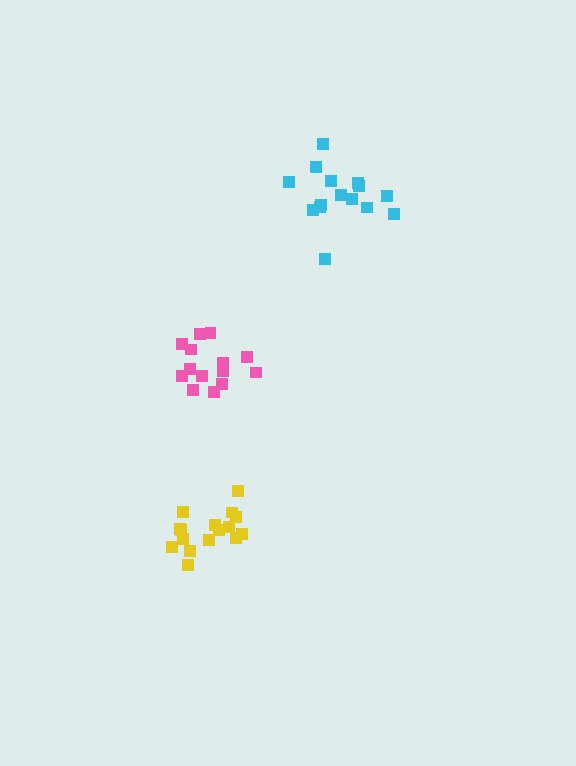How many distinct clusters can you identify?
There are 3 distinct clusters.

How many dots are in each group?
Group 1: 16 dots, Group 2: 15 dots, Group 3: 14 dots (45 total).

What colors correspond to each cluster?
The clusters are colored: yellow, cyan, pink.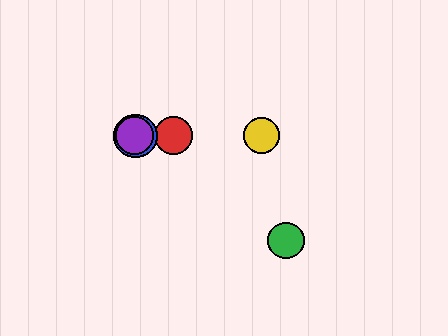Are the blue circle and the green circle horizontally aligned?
No, the blue circle is at y≈136 and the green circle is at y≈240.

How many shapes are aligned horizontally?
4 shapes (the red circle, the blue circle, the yellow circle, the purple circle) are aligned horizontally.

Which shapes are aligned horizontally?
The red circle, the blue circle, the yellow circle, the purple circle are aligned horizontally.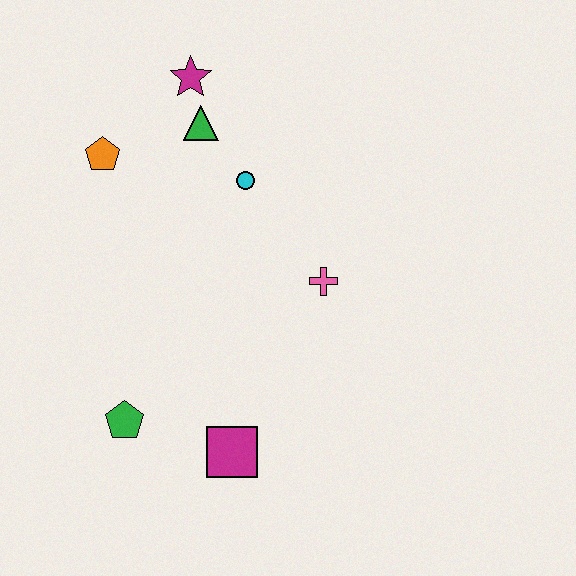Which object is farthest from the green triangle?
The magenta square is farthest from the green triangle.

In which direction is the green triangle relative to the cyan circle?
The green triangle is above the cyan circle.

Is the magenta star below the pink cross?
No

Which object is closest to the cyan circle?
The green triangle is closest to the cyan circle.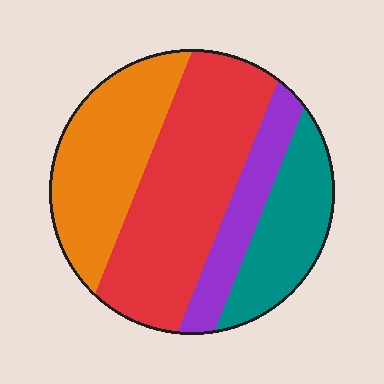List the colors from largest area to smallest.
From largest to smallest: red, orange, teal, purple.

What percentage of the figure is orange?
Orange covers roughly 25% of the figure.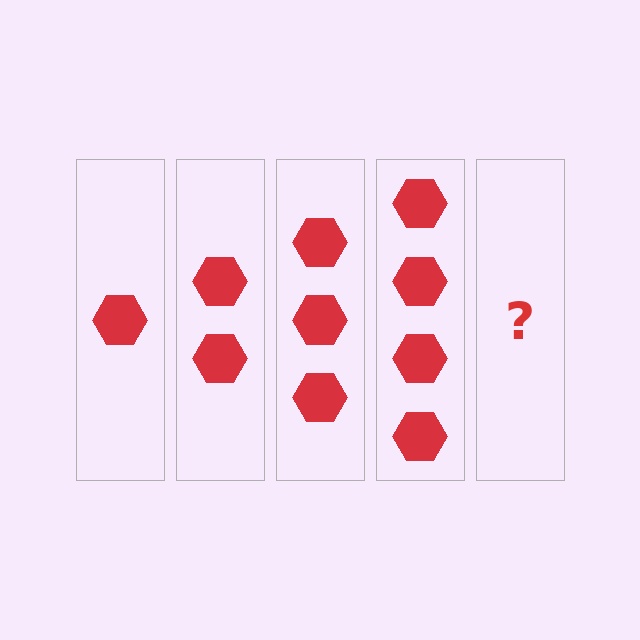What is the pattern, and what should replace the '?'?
The pattern is that each step adds one more hexagon. The '?' should be 5 hexagons.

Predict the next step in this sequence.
The next step is 5 hexagons.